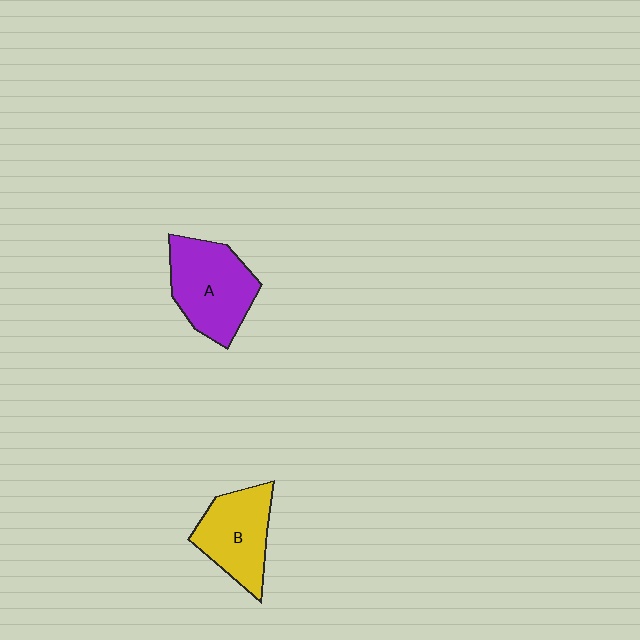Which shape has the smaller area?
Shape B (yellow).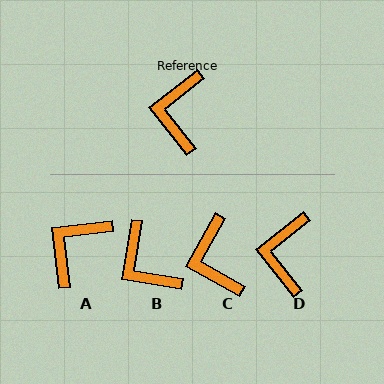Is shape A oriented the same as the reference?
No, it is off by about 31 degrees.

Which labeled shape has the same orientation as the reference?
D.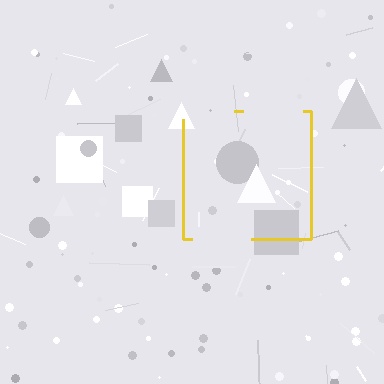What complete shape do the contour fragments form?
The contour fragments form a square.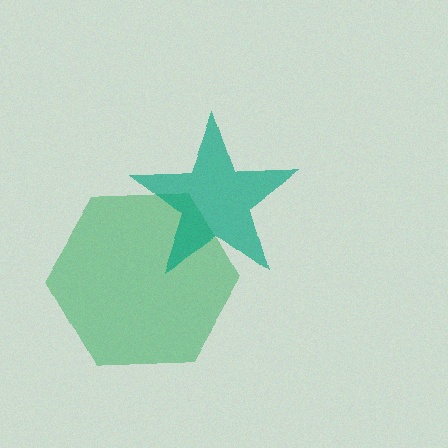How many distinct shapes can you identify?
There are 2 distinct shapes: a green hexagon, a teal star.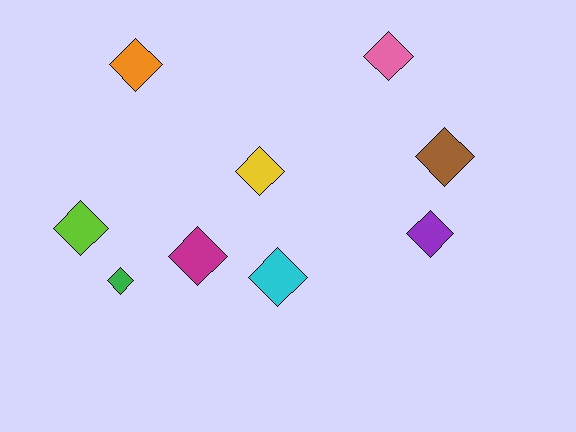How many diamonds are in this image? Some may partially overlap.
There are 9 diamonds.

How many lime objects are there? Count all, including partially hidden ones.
There is 1 lime object.